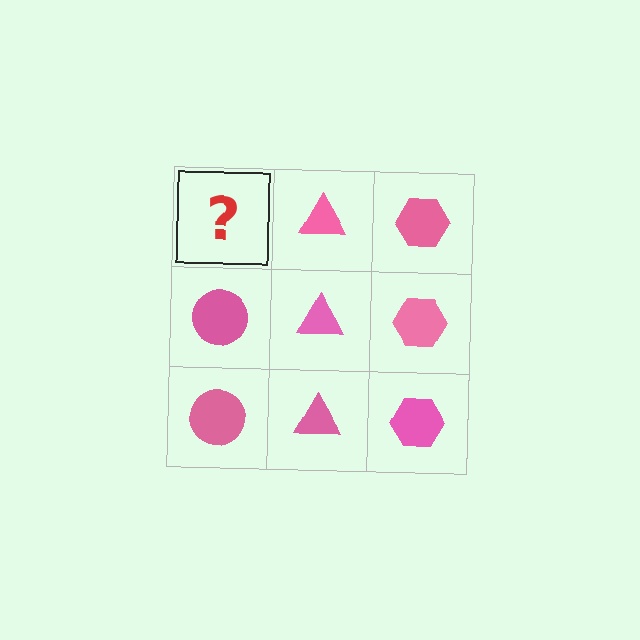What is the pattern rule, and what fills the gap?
The rule is that each column has a consistent shape. The gap should be filled with a pink circle.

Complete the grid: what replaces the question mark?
The question mark should be replaced with a pink circle.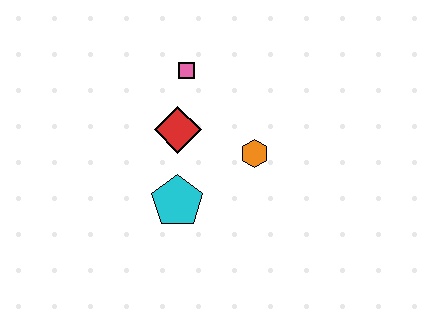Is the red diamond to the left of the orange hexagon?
Yes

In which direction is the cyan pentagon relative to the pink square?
The cyan pentagon is below the pink square.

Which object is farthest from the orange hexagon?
The pink square is farthest from the orange hexagon.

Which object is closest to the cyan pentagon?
The red diamond is closest to the cyan pentagon.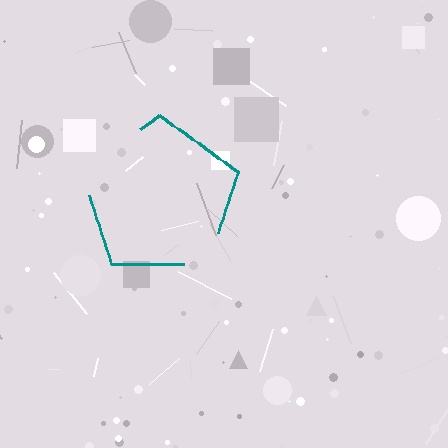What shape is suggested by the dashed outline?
The dashed outline suggests a pentagon.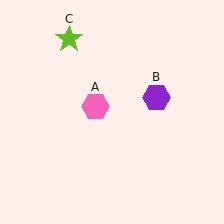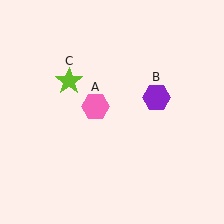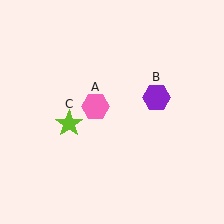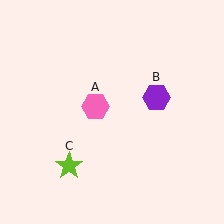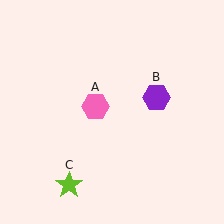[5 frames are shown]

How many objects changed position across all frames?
1 object changed position: lime star (object C).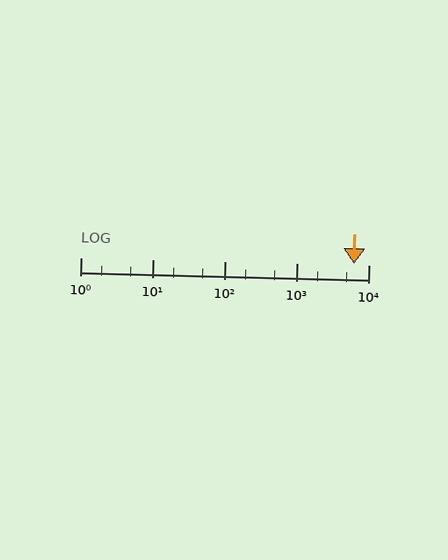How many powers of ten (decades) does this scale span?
The scale spans 4 decades, from 1 to 10000.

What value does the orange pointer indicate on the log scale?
The pointer indicates approximately 6300.